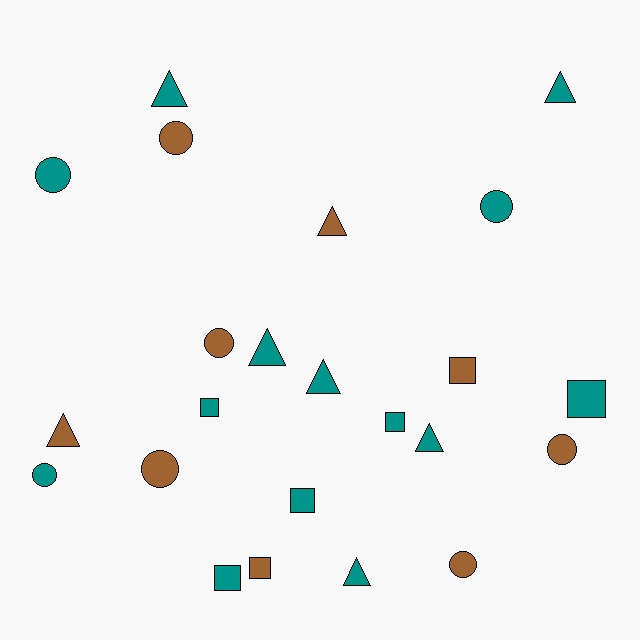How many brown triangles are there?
There are 2 brown triangles.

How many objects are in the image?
There are 23 objects.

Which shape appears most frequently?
Circle, with 8 objects.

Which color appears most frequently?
Teal, with 14 objects.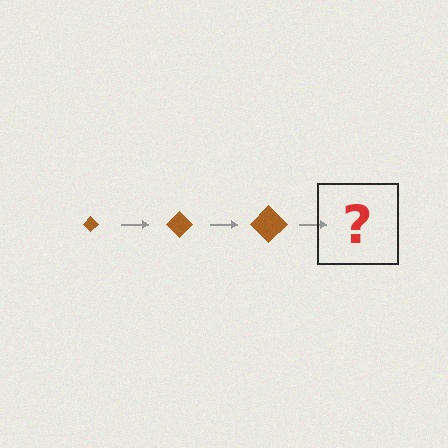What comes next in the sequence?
The next element should be a brown diamond, larger than the previous one.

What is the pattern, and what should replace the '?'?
The pattern is that the diamond gets progressively larger each step. The '?' should be a brown diamond, larger than the previous one.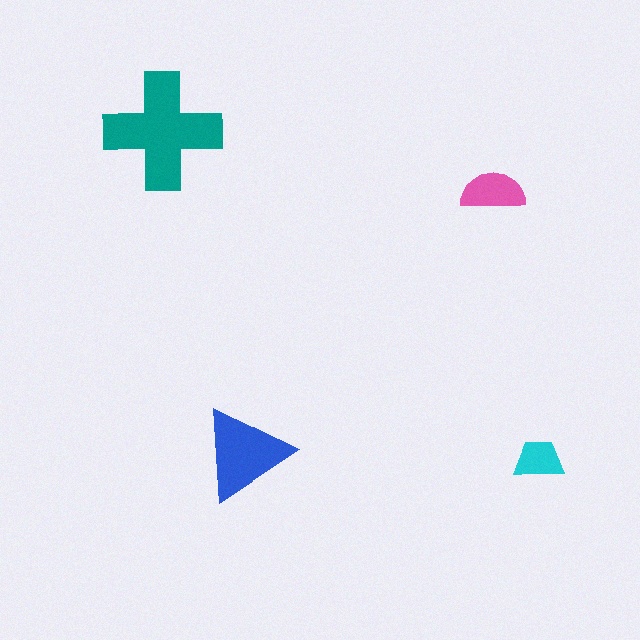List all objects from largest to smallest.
The teal cross, the blue triangle, the pink semicircle, the cyan trapezoid.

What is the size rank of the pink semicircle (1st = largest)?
3rd.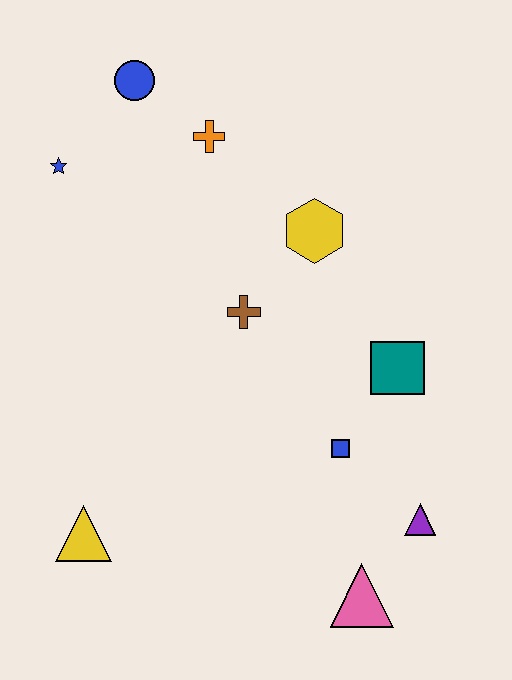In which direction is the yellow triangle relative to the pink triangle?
The yellow triangle is to the left of the pink triangle.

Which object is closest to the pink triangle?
The purple triangle is closest to the pink triangle.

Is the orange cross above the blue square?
Yes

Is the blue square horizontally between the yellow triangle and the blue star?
No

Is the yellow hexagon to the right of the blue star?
Yes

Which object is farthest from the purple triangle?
The blue circle is farthest from the purple triangle.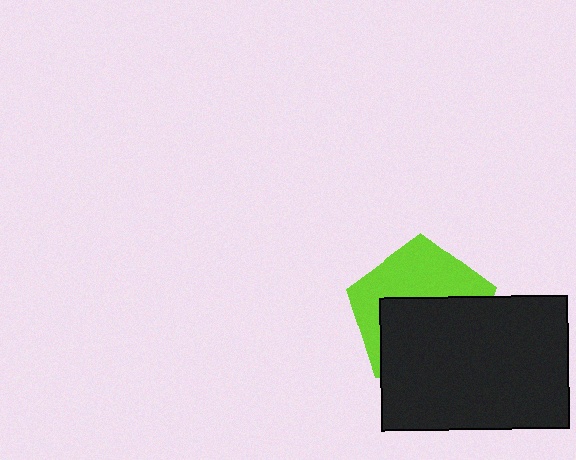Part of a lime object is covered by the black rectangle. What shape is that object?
It is a pentagon.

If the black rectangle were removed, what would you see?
You would see the complete lime pentagon.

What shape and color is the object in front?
The object in front is a black rectangle.